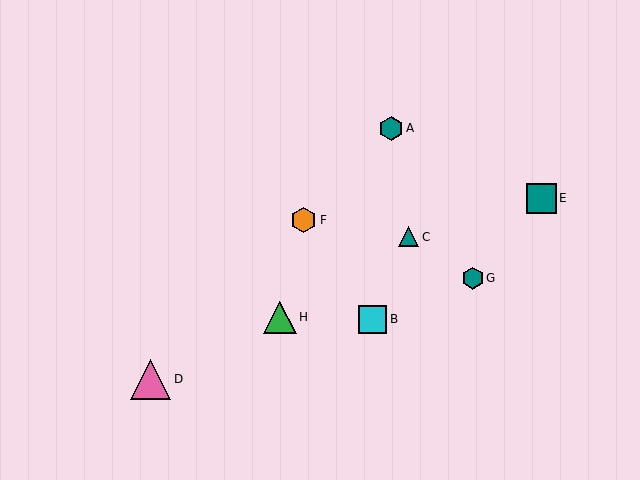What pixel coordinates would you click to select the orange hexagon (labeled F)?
Click at (304, 220) to select the orange hexagon F.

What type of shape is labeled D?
Shape D is a pink triangle.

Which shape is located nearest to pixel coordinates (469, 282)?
The teal hexagon (labeled G) at (473, 278) is nearest to that location.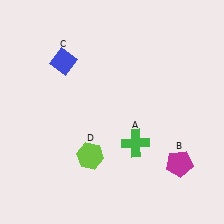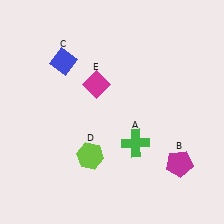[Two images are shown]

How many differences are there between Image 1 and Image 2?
There is 1 difference between the two images.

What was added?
A magenta diamond (E) was added in Image 2.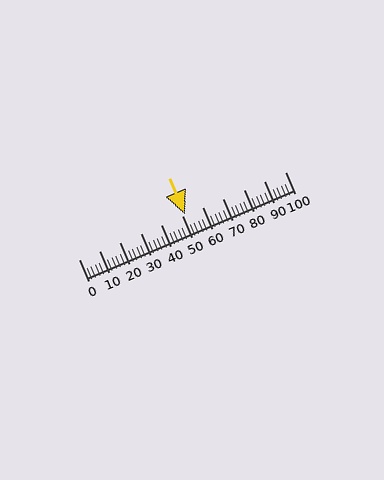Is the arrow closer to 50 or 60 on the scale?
The arrow is closer to 50.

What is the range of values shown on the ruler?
The ruler shows values from 0 to 100.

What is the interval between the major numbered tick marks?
The major tick marks are spaced 10 units apart.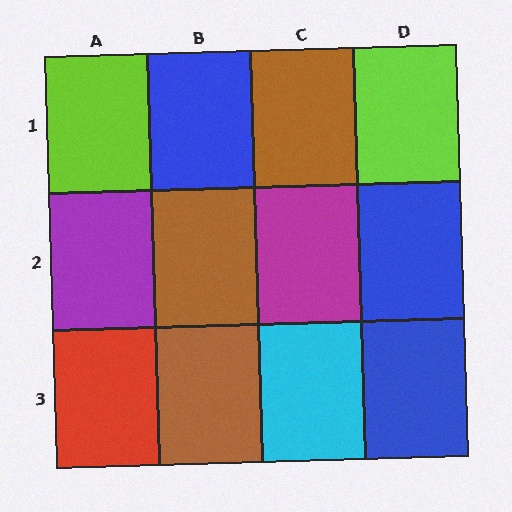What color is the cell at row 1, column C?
Brown.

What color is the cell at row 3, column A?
Red.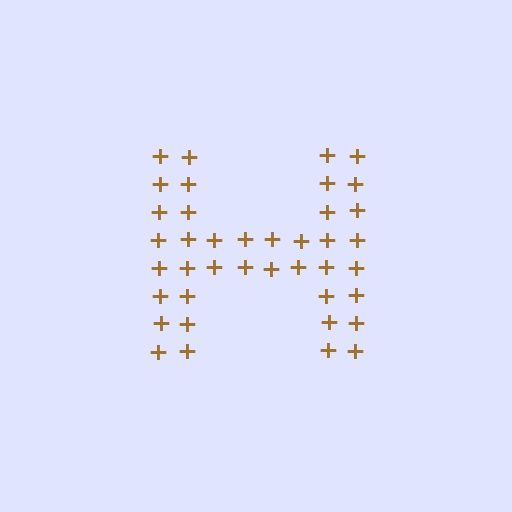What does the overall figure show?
The overall figure shows the letter H.